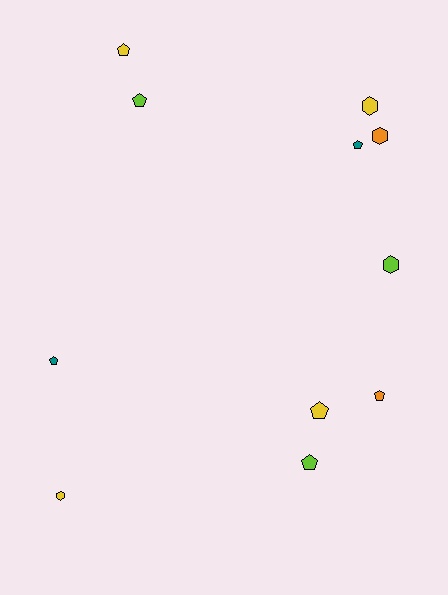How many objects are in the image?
There are 11 objects.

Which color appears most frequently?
Yellow, with 4 objects.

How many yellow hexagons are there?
There are 2 yellow hexagons.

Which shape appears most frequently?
Pentagon, with 7 objects.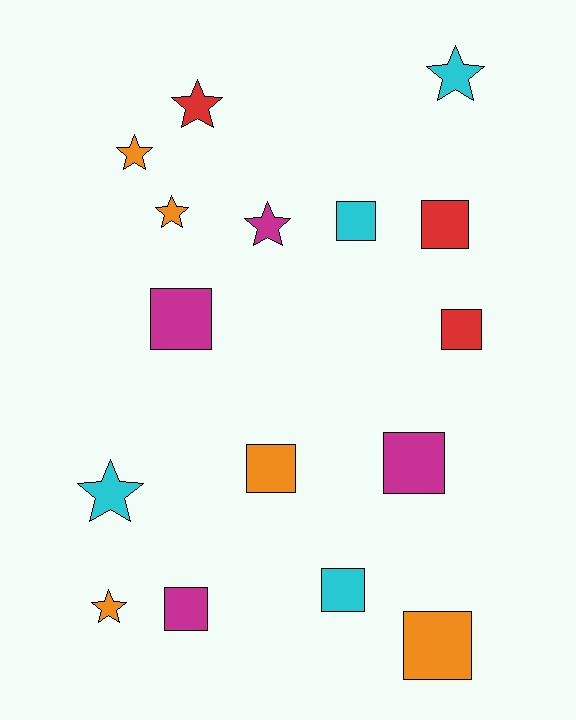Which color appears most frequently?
Orange, with 5 objects.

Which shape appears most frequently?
Square, with 9 objects.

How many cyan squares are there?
There are 2 cyan squares.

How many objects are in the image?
There are 16 objects.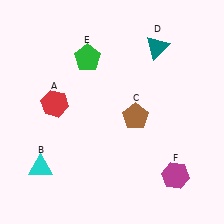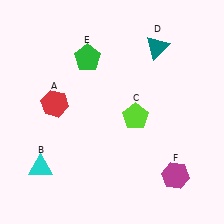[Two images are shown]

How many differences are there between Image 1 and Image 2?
There is 1 difference between the two images.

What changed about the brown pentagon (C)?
In Image 1, C is brown. In Image 2, it changed to lime.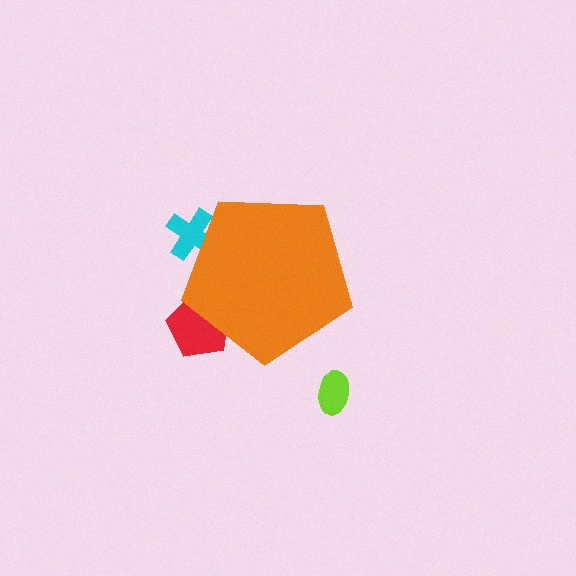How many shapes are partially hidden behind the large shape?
2 shapes are partially hidden.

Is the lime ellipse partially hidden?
No, the lime ellipse is fully visible.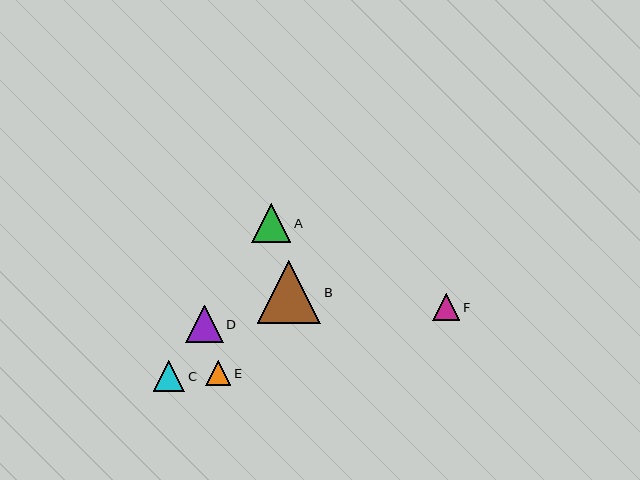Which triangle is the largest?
Triangle B is the largest with a size of approximately 64 pixels.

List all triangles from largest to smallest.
From largest to smallest: B, A, D, C, F, E.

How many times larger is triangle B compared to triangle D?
Triangle B is approximately 1.7 times the size of triangle D.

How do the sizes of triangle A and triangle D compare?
Triangle A and triangle D are approximately the same size.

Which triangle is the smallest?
Triangle E is the smallest with a size of approximately 25 pixels.